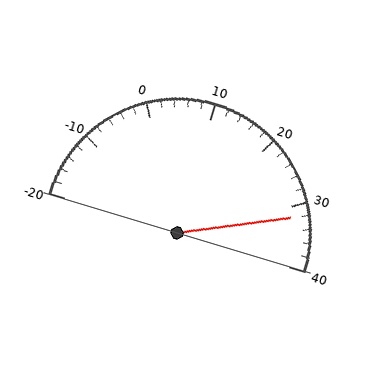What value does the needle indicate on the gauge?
The needle indicates approximately 32.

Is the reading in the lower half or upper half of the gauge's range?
The reading is in the upper half of the range (-20 to 40).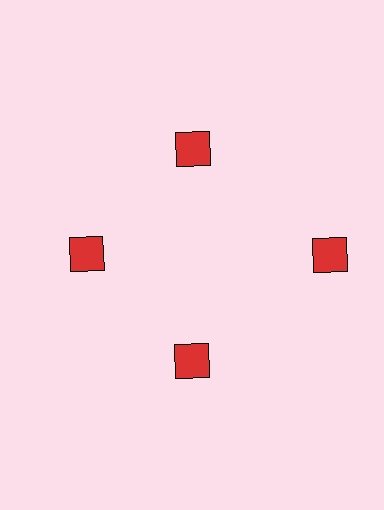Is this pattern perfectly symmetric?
No. The 4 red diamonds are arranged in a ring, but one element near the 3 o'clock position is pushed outward from the center, breaking the 4-fold rotational symmetry.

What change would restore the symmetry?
The symmetry would be restored by moving it inward, back onto the ring so that all 4 diamonds sit at equal angles and equal distance from the center.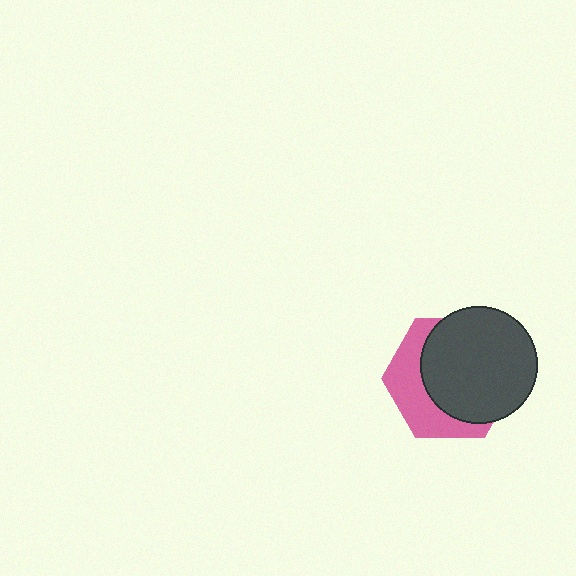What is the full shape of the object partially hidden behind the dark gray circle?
The partially hidden object is a pink hexagon.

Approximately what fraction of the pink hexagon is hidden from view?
Roughly 63% of the pink hexagon is hidden behind the dark gray circle.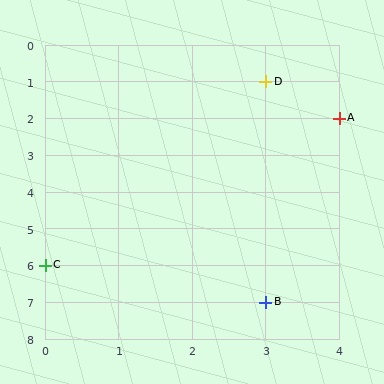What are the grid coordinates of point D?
Point D is at grid coordinates (3, 1).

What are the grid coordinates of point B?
Point B is at grid coordinates (3, 7).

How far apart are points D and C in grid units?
Points D and C are 3 columns and 5 rows apart (about 5.8 grid units diagonally).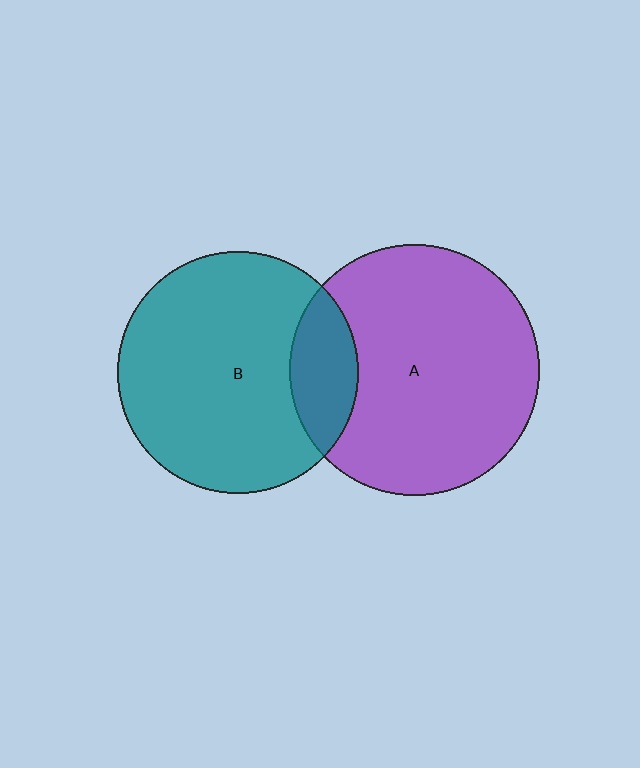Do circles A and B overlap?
Yes.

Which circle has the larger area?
Circle A (purple).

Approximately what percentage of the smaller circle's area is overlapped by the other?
Approximately 20%.